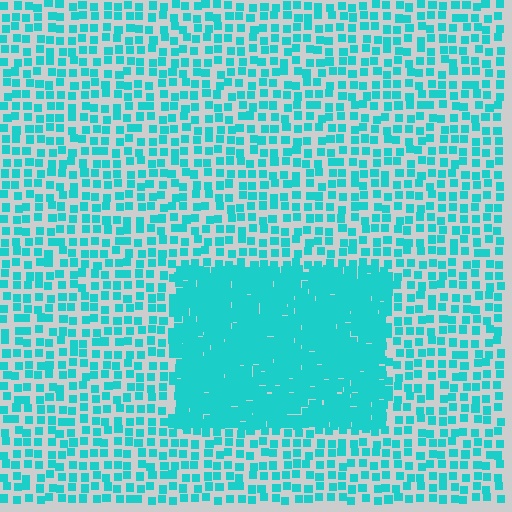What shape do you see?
I see a rectangle.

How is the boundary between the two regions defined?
The boundary is defined by a change in element density (approximately 2.6x ratio). All elements are the same color, size, and shape.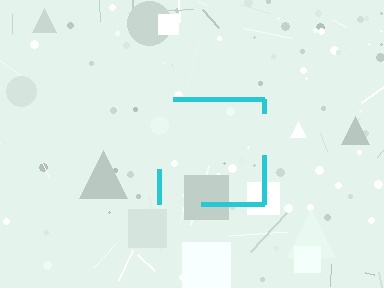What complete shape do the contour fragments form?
The contour fragments form a square.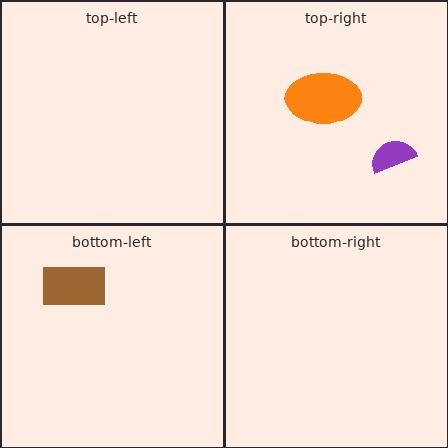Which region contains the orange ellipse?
The top-right region.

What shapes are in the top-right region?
The purple semicircle, the orange ellipse.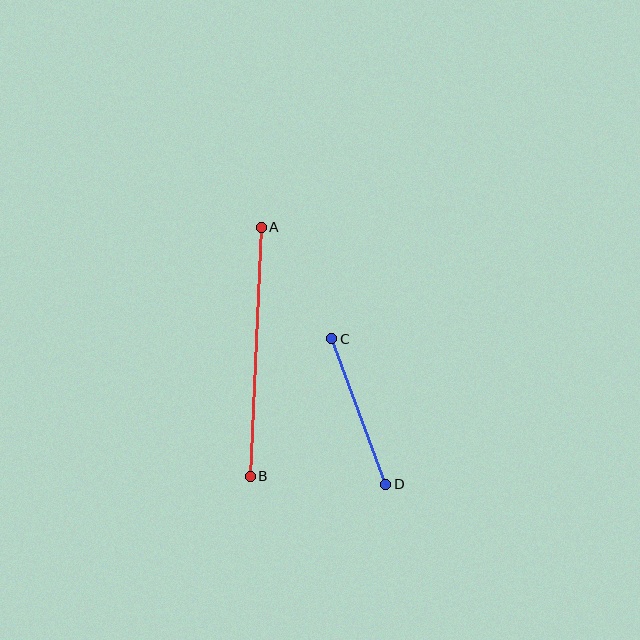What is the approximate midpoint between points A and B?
The midpoint is at approximately (256, 352) pixels.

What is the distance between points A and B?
The distance is approximately 249 pixels.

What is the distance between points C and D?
The distance is approximately 155 pixels.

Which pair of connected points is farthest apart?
Points A and B are farthest apart.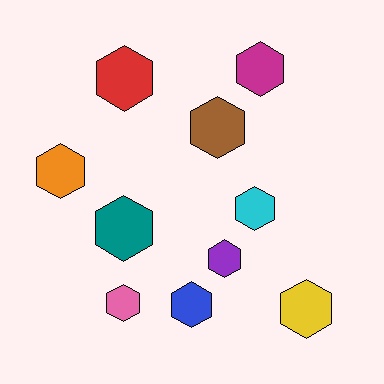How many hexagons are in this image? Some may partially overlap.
There are 10 hexagons.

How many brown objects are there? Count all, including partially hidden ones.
There is 1 brown object.